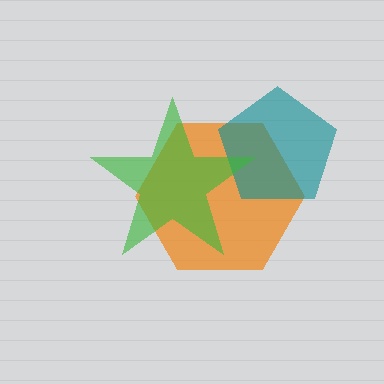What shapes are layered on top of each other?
The layered shapes are: an orange hexagon, a teal pentagon, a green star.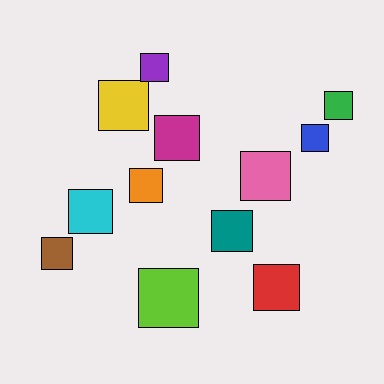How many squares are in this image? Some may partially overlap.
There are 12 squares.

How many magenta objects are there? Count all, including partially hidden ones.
There is 1 magenta object.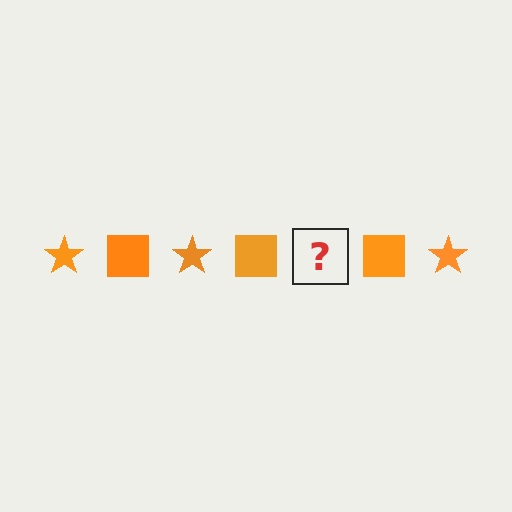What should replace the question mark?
The question mark should be replaced with an orange star.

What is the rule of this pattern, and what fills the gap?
The rule is that the pattern cycles through star, square shapes in orange. The gap should be filled with an orange star.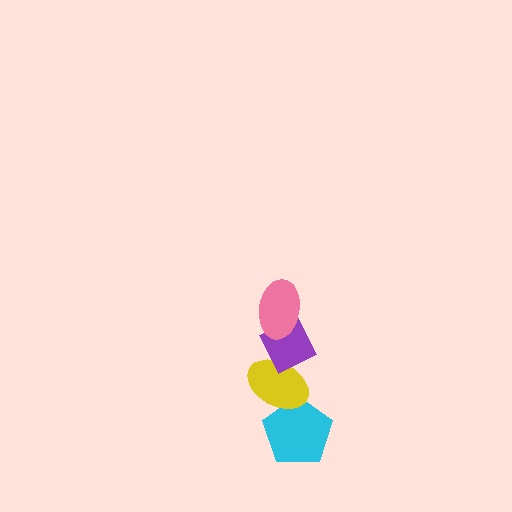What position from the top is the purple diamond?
The purple diamond is 2nd from the top.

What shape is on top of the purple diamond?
The pink ellipse is on top of the purple diamond.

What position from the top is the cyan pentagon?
The cyan pentagon is 4th from the top.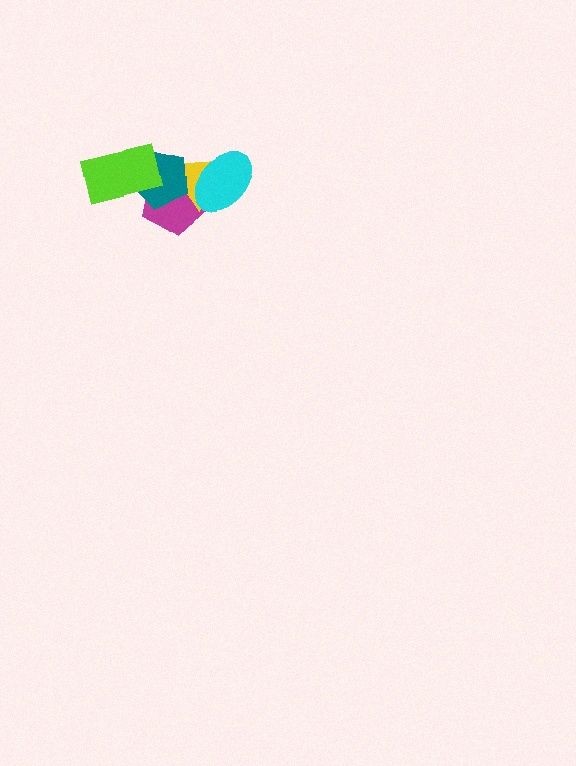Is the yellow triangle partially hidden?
Yes, it is partially covered by another shape.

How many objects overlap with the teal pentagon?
3 objects overlap with the teal pentagon.